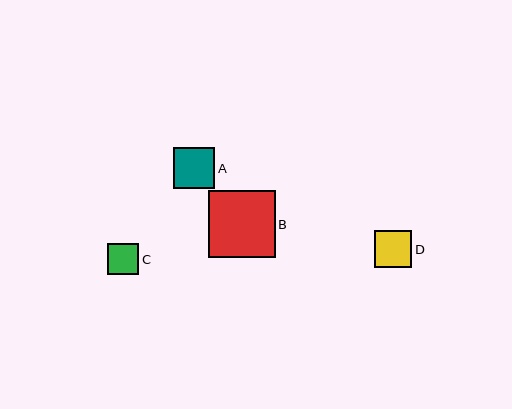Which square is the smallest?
Square C is the smallest with a size of approximately 31 pixels.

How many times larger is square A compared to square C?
Square A is approximately 1.3 times the size of square C.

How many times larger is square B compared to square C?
Square B is approximately 2.1 times the size of square C.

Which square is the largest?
Square B is the largest with a size of approximately 67 pixels.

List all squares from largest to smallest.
From largest to smallest: B, A, D, C.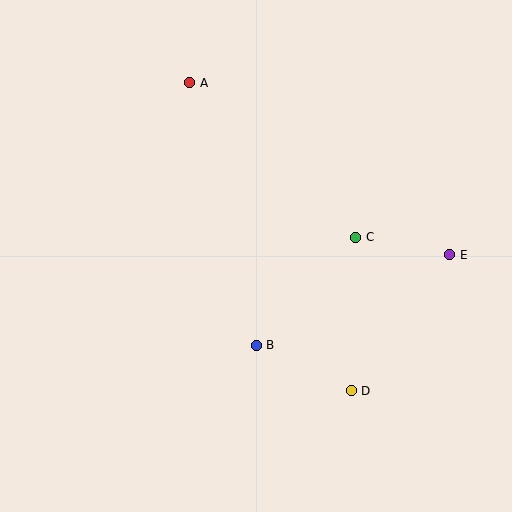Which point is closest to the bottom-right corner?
Point D is closest to the bottom-right corner.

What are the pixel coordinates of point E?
Point E is at (450, 255).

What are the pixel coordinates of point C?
Point C is at (356, 237).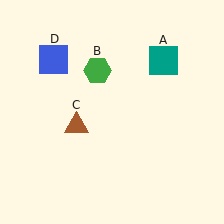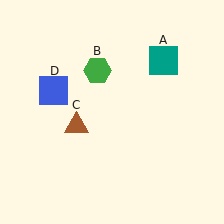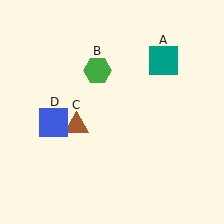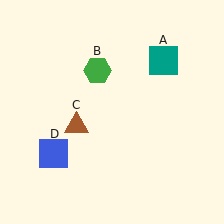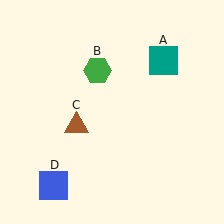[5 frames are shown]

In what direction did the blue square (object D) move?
The blue square (object D) moved down.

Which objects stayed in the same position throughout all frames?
Teal square (object A) and green hexagon (object B) and brown triangle (object C) remained stationary.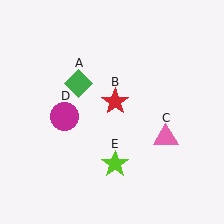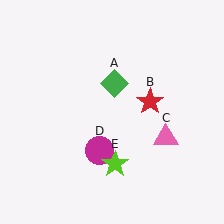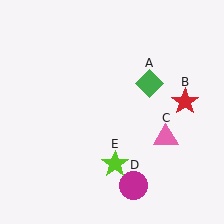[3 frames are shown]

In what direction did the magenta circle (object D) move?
The magenta circle (object D) moved down and to the right.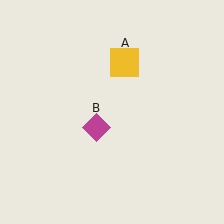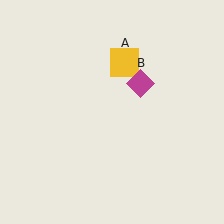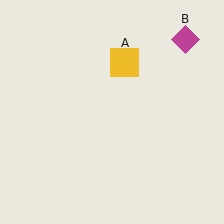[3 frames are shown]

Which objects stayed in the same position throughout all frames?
Yellow square (object A) remained stationary.